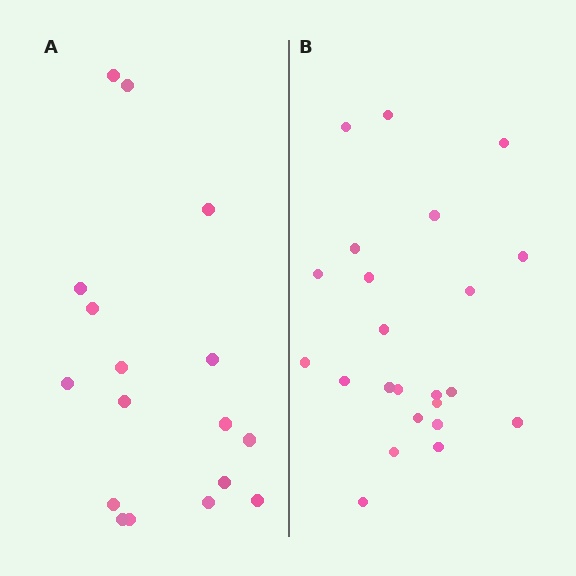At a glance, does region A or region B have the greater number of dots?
Region B (the right region) has more dots.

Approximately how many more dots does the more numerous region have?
Region B has about 6 more dots than region A.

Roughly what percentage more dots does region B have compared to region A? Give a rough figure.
About 35% more.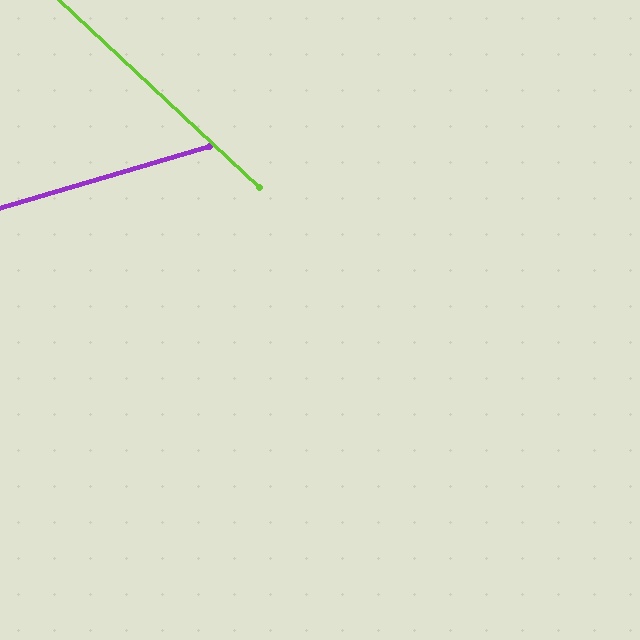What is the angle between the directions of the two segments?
Approximately 60 degrees.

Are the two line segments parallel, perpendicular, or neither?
Neither parallel nor perpendicular — they differ by about 60°.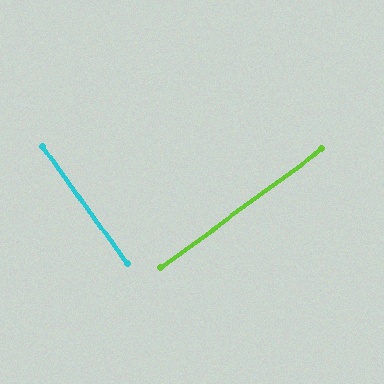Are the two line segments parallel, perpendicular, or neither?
Perpendicular — they meet at approximately 89°.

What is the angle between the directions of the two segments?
Approximately 89 degrees.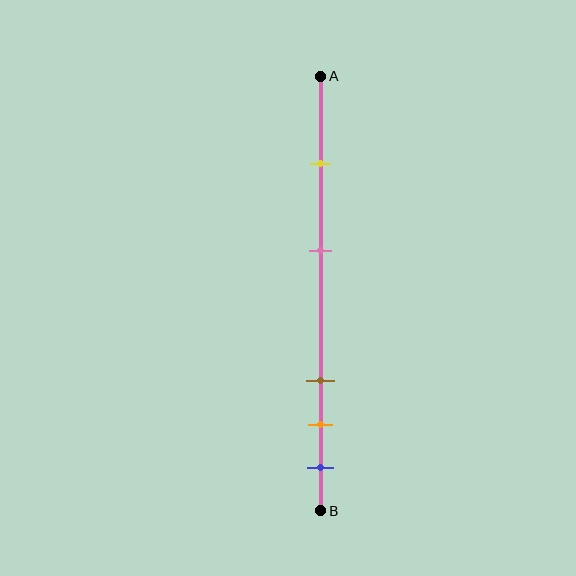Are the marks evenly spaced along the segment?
No, the marks are not evenly spaced.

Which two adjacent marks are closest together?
The orange and blue marks are the closest adjacent pair.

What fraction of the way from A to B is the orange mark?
The orange mark is approximately 80% (0.8) of the way from A to B.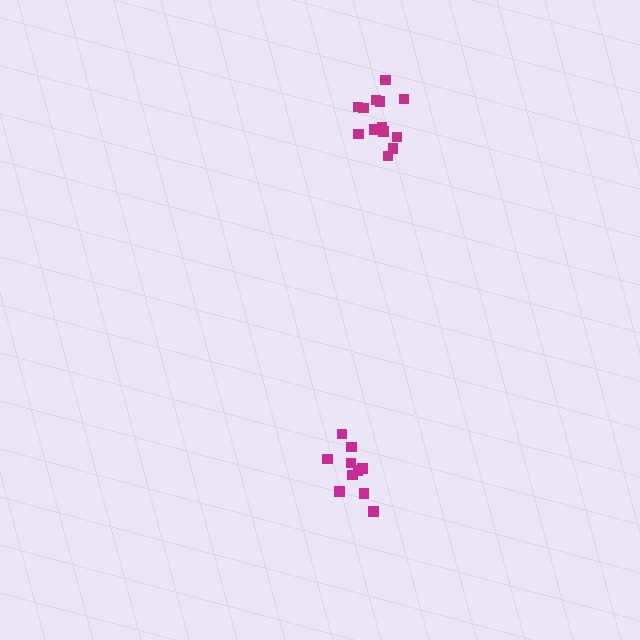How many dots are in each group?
Group 1: 10 dots, Group 2: 13 dots (23 total).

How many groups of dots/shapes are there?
There are 2 groups.